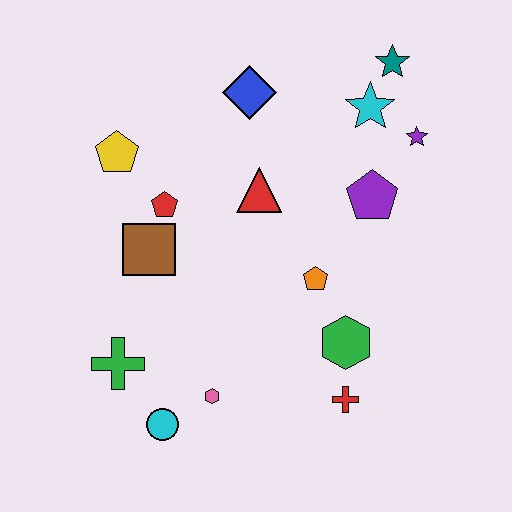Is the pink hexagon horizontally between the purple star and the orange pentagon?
No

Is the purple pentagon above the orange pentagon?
Yes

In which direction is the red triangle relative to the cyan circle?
The red triangle is above the cyan circle.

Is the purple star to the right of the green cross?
Yes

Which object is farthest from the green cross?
The teal star is farthest from the green cross.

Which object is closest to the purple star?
The cyan star is closest to the purple star.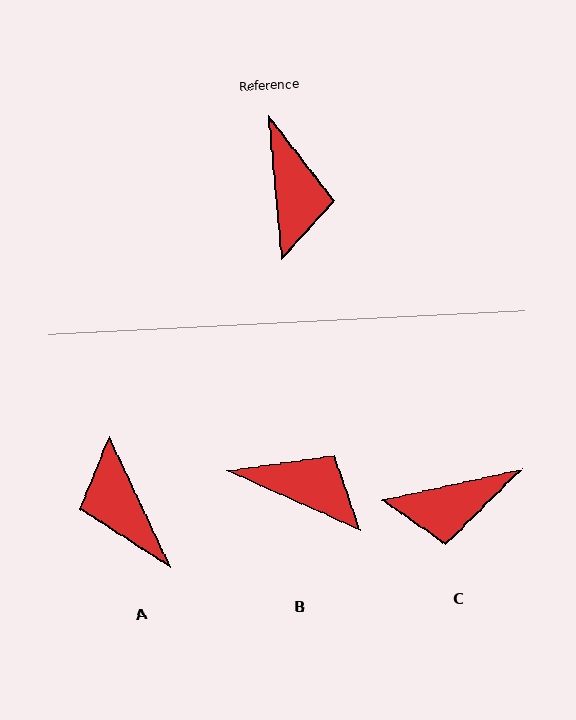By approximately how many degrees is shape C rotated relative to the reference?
Approximately 83 degrees clockwise.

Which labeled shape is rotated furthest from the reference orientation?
A, about 160 degrees away.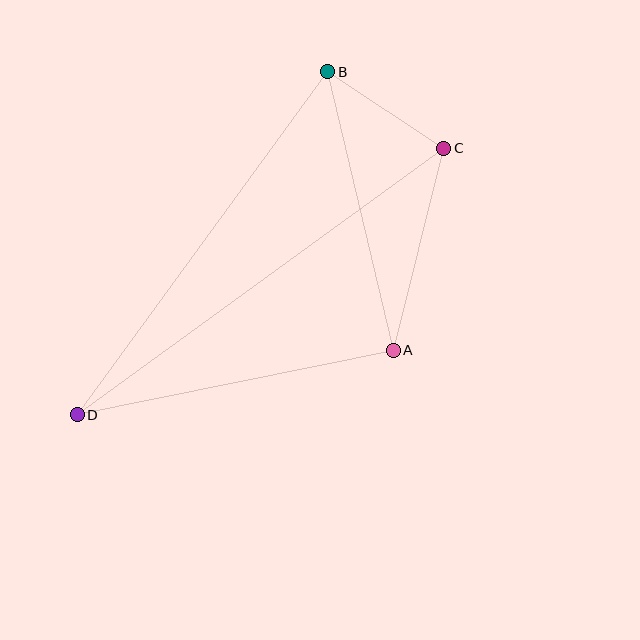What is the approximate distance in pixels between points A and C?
The distance between A and C is approximately 208 pixels.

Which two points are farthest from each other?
Points C and D are farthest from each other.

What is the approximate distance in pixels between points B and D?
The distance between B and D is approximately 425 pixels.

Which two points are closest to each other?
Points B and C are closest to each other.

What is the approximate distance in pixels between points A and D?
The distance between A and D is approximately 322 pixels.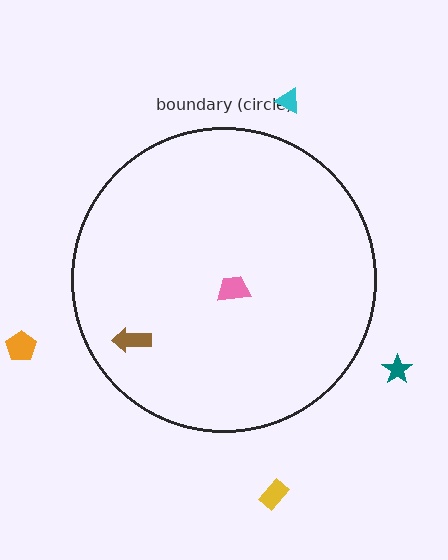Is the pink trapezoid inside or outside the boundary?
Inside.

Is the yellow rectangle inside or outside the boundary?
Outside.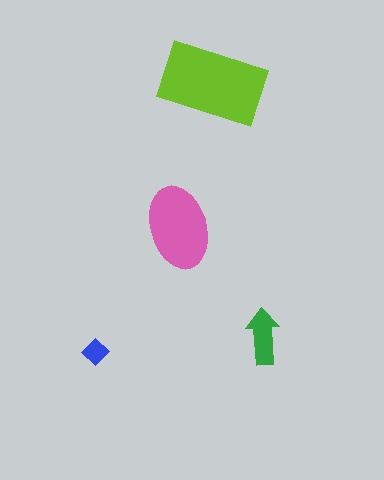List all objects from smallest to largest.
The blue diamond, the green arrow, the pink ellipse, the lime rectangle.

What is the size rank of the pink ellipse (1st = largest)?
2nd.